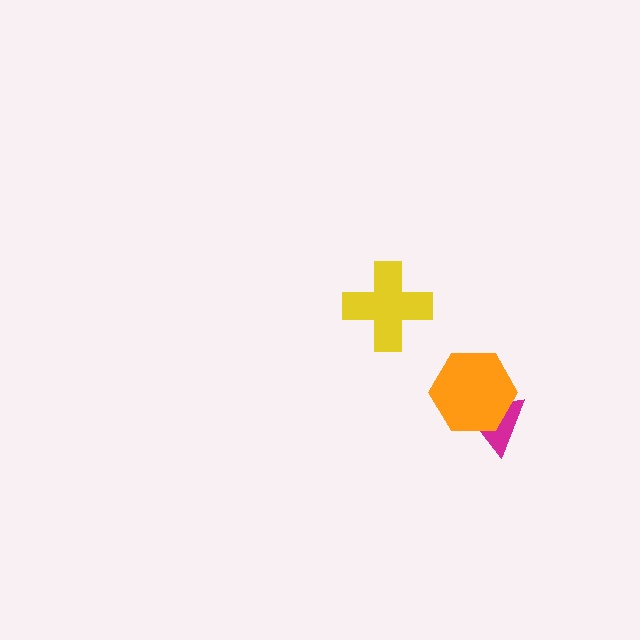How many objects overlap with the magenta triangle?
1 object overlaps with the magenta triangle.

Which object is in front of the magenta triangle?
The orange hexagon is in front of the magenta triangle.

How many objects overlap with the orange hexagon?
1 object overlaps with the orange hexagon.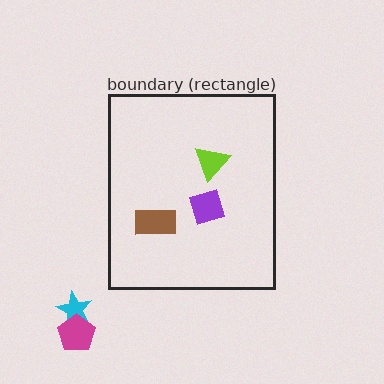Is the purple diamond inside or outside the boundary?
Inside.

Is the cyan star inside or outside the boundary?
Outside.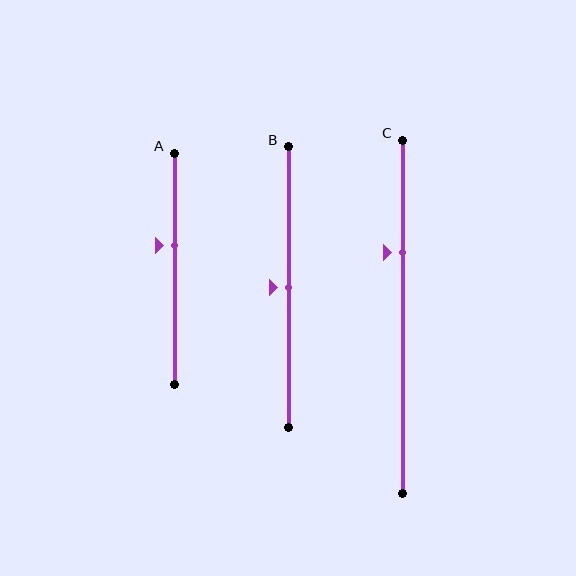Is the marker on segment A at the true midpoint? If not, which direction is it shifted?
No, the marker on segment A is shifted upward by about 10% of the segment length.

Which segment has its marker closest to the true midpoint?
Segment B has its marker closest to the true midpoint.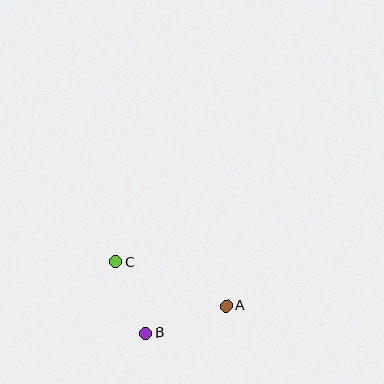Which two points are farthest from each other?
Points A and C are farthest from each other.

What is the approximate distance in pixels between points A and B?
The distance between A and B is approximately 84 pixels.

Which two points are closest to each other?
Points B and C are closest to each other.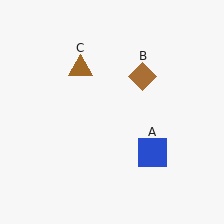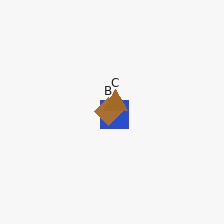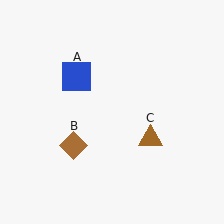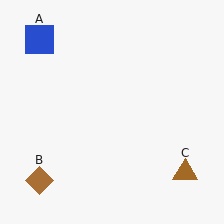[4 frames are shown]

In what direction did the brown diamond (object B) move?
The brown diamond (object B) moved down and to the left.